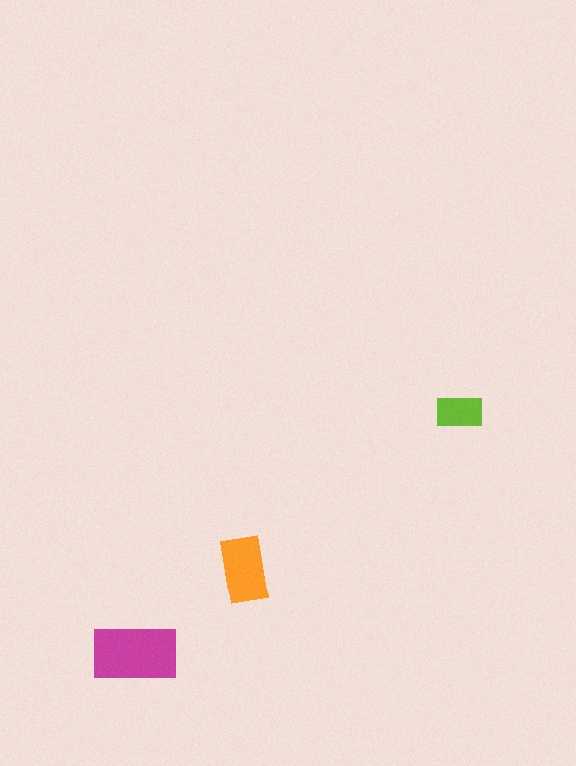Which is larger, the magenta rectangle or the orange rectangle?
The magenta one.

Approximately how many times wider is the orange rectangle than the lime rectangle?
About 1.5 times wider.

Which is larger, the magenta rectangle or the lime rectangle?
The magenta one.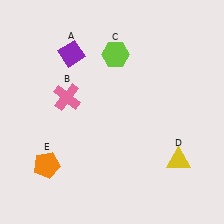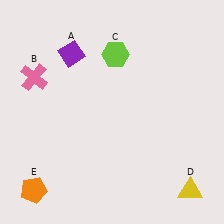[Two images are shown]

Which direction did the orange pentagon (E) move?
The orange pentagon (E) moved down.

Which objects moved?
The objects that moved are: the pink cross (B), the yellow triangle (D), the orange pentagon (E).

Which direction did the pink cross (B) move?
The pink cross (B) moved left.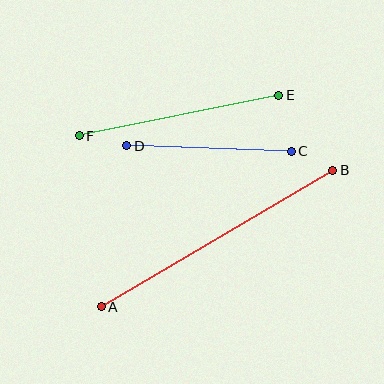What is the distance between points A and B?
The distance is approximately 269 pixels.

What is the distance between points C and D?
The distance is approximately 165 pixels.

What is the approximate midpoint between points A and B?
The midpoint is at approximately (217, 239) pixels.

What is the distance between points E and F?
The distance is approximately 203 pixels.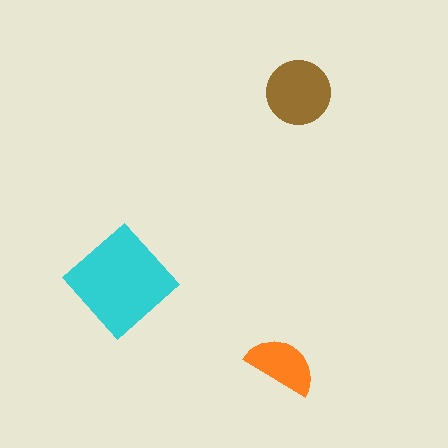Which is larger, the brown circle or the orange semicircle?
The brown circle.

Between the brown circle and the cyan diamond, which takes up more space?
The cyan diamond.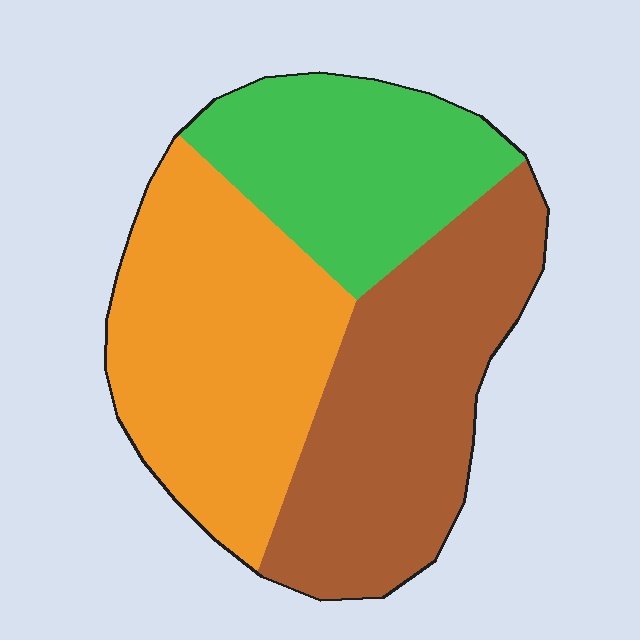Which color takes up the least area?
Green, at roughly 25%.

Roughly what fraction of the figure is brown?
Brown covers 36% of the figure.